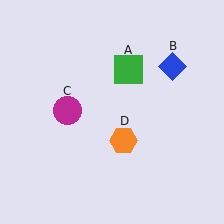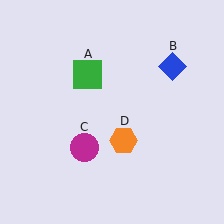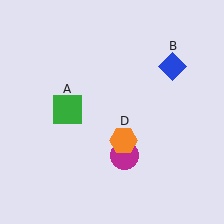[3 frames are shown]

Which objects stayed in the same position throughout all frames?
Blue diamond (object B) and orange hexagon (object D) remained stationary.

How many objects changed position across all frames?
2 objects changed position: green square (object A), magenta circle (object C).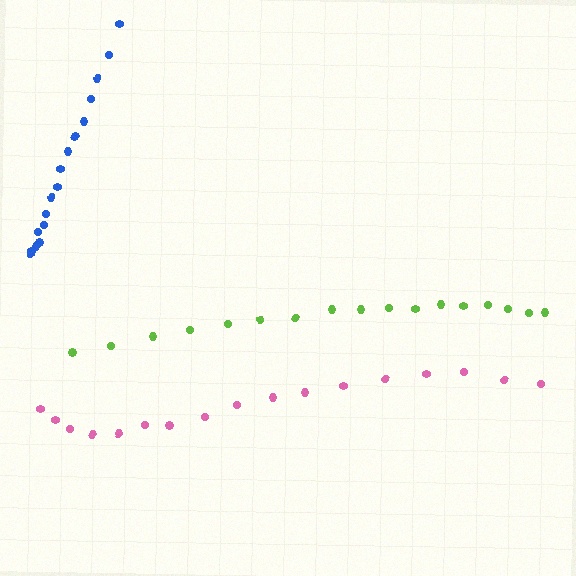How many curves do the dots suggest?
There are 3 distinct paths.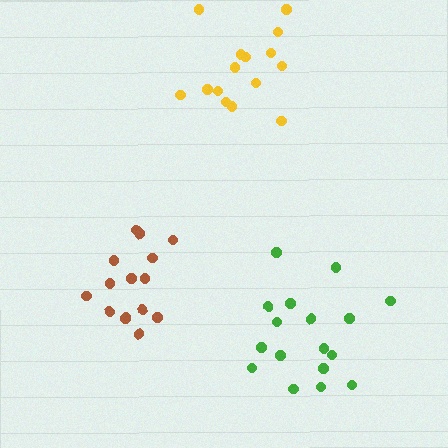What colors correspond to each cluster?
The clusters are colored: yellow, green, brown.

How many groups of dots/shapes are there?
There are 3 groups.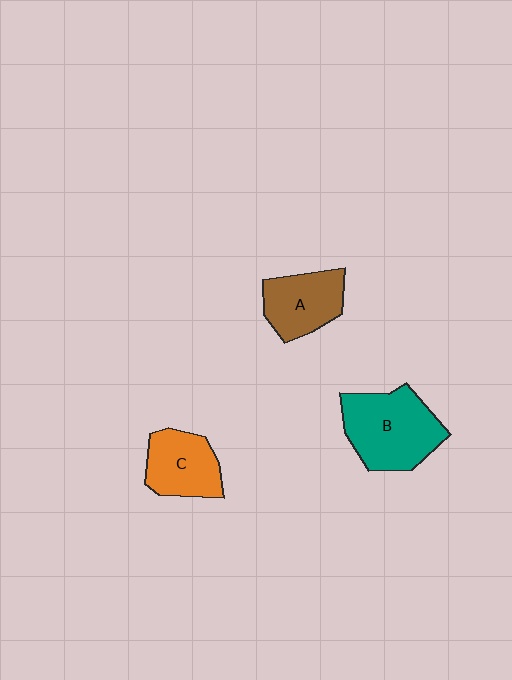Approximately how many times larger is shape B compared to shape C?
Approximately 1.5 times.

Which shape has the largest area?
Shape B (teal).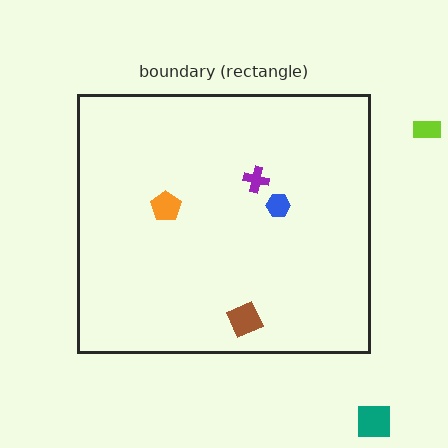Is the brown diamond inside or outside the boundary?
Inside.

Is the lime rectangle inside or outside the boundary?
Outside.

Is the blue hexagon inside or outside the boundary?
Inside.